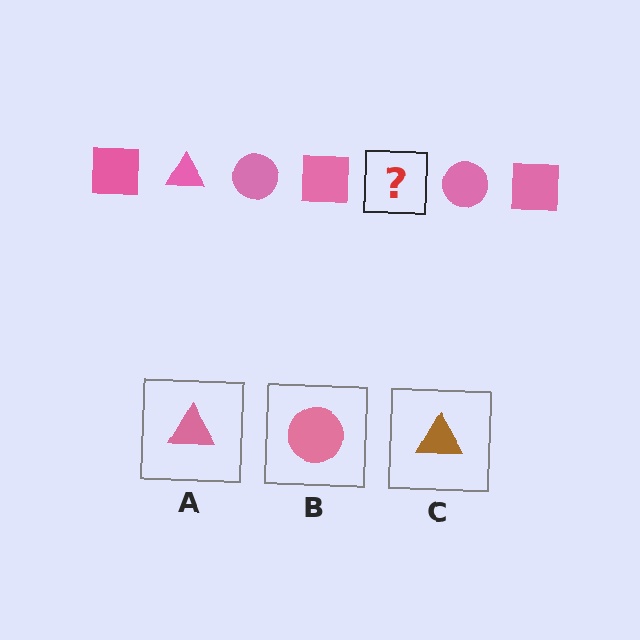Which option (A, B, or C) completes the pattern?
A.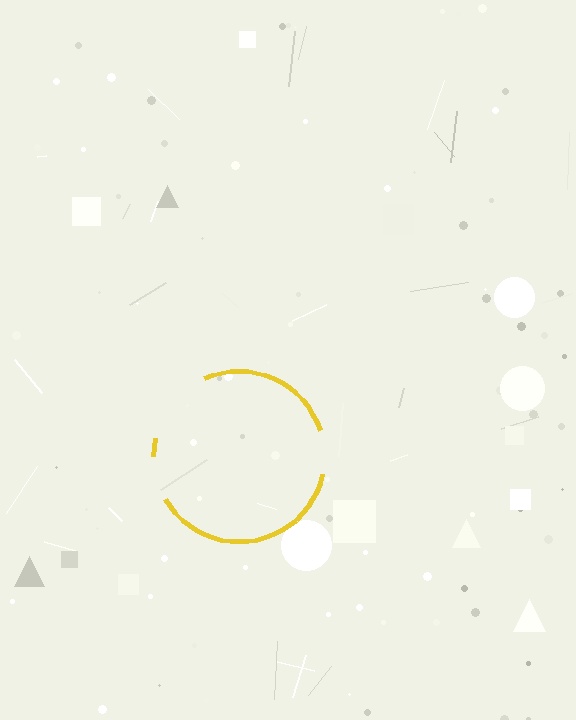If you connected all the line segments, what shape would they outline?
They would outline a circle.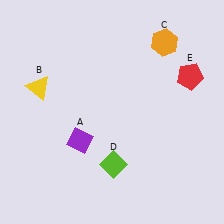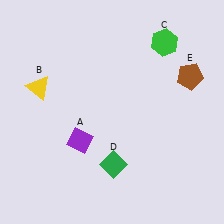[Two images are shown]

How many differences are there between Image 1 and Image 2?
There are 3 differences between the two images.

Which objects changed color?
C changed from orange to green. D changed from lime to green. E changed from red to brown.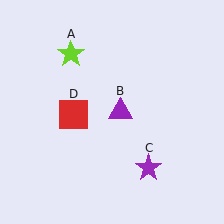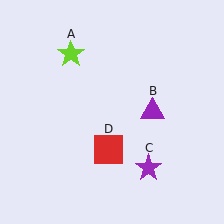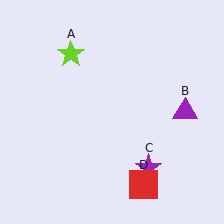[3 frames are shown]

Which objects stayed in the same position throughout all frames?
Lime star (object A) and purple star (object C) remained stationary.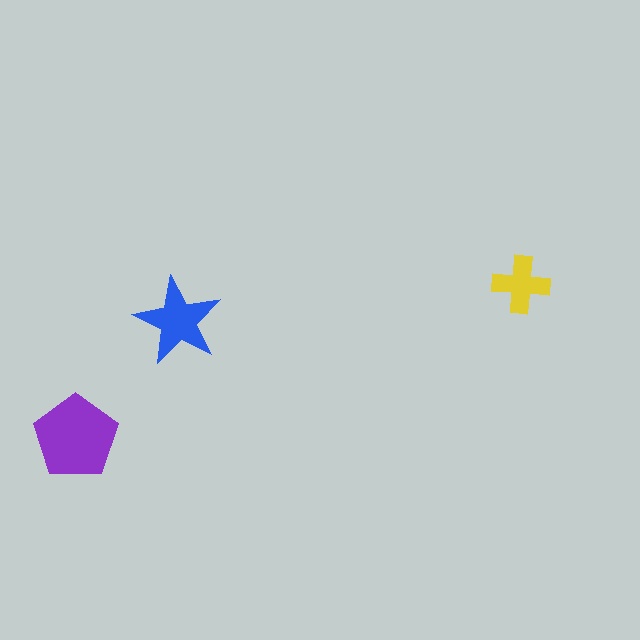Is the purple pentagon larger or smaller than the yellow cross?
Larger.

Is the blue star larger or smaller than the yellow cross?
Larger.